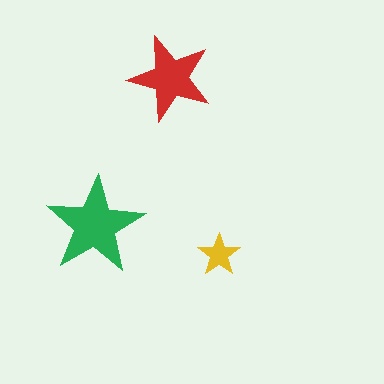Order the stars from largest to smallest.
the green one, the red one, the yellow one.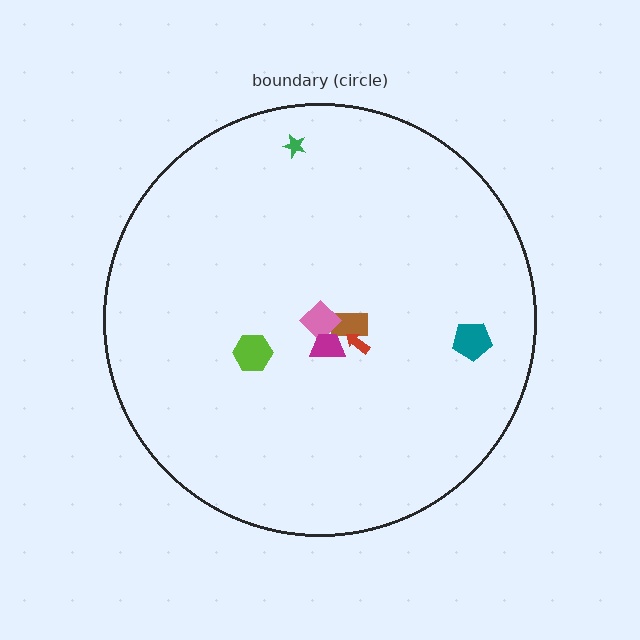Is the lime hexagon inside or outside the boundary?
Inside.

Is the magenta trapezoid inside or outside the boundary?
Inside.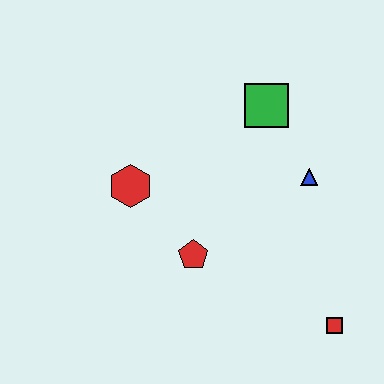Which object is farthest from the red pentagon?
The green square is farthest from the red pentagon.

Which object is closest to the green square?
The blue triangle is closest to the green square.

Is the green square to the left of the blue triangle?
Yes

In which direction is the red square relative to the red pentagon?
The red square is to the right of the red pentagon.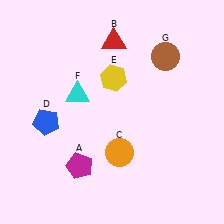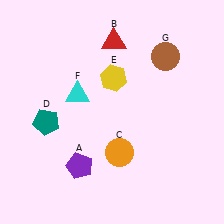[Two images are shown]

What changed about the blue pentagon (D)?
In Image 1, D is blue. In Image 2, it changed to teal.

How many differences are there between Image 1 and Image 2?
There are 2 differences between the two images.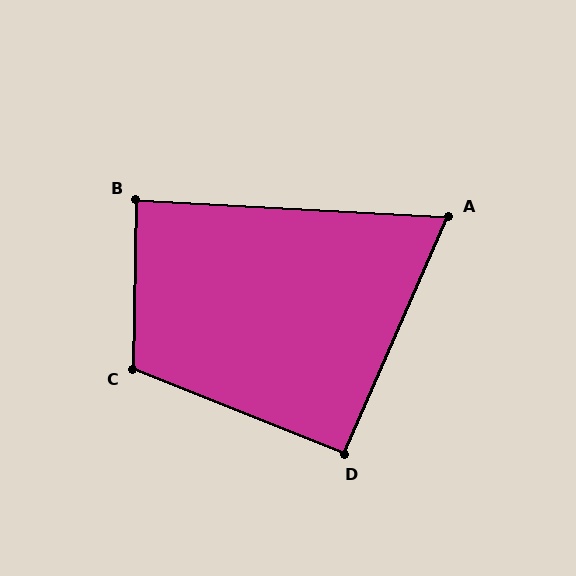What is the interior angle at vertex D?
Approximately 92 degrees (approximately right).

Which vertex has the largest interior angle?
C, at approximately 111 degrees.